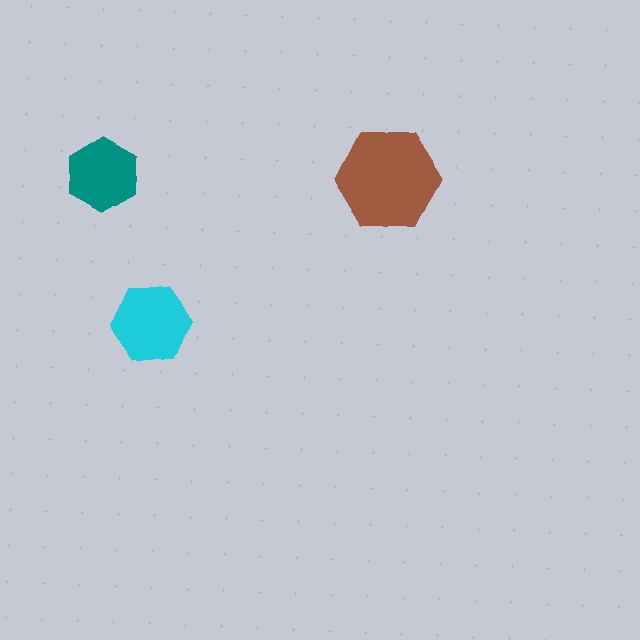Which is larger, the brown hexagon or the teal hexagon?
The brown one.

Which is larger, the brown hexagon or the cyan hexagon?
The brown one.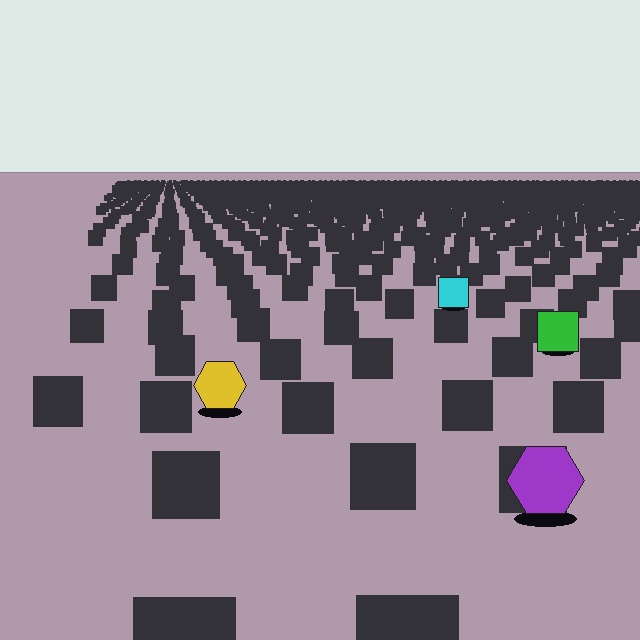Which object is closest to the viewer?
The purple hexagon is closest. The texture marks near it are larger and more spread out.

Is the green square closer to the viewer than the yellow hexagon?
No. The yellow hexagon is closer — you can tell from the texture gradient: the ground texture is coarser near it.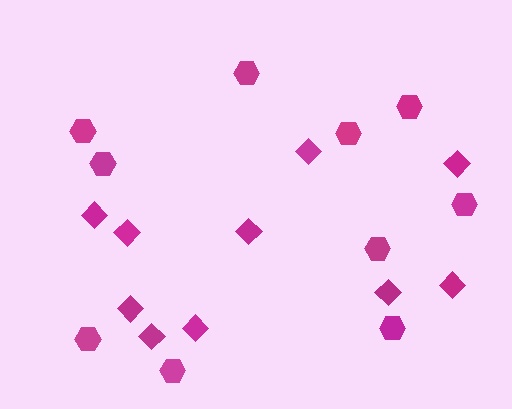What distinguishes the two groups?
There are 2 groups: one group of hexagons (10) and one group of diamonds (10).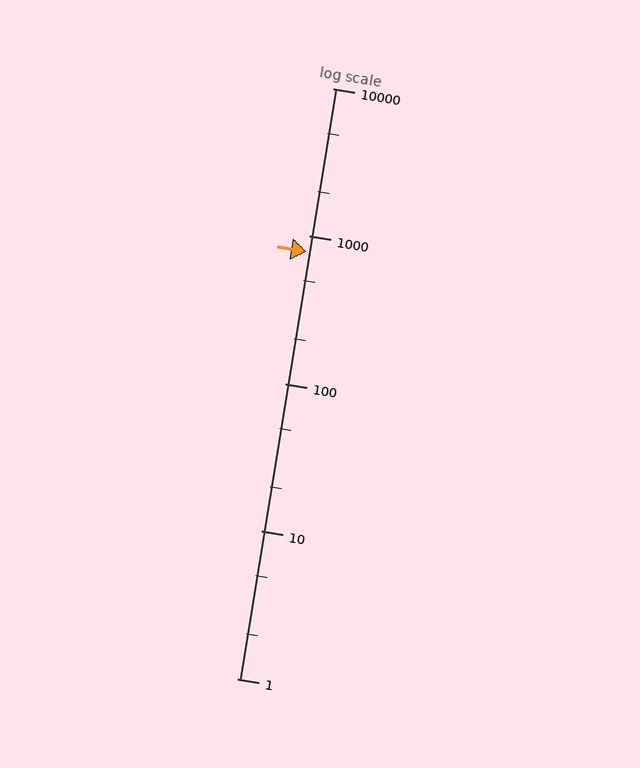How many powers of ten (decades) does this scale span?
The scale spans 4 decades, from 1 to 10000.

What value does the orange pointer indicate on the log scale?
The pointer indicates approximately 780.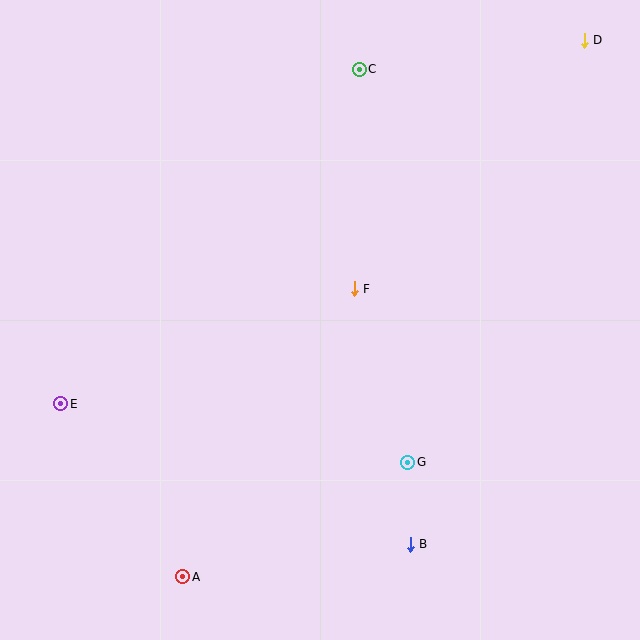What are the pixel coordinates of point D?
Point D is at (584, 40).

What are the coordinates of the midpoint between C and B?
The midpoint between C and B is at (385, 307).